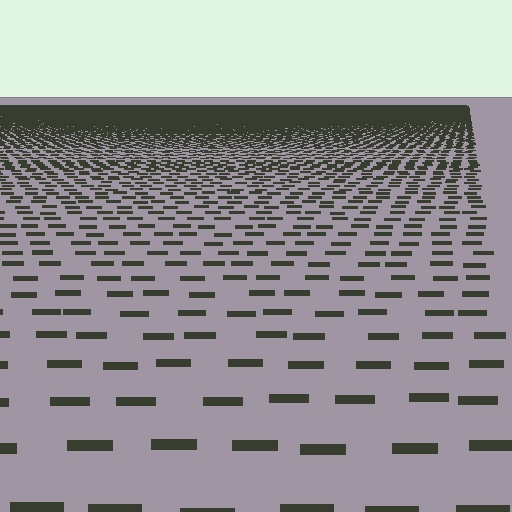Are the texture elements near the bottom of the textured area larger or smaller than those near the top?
Larger. Near the bottom, elements are closer to the viewer and appear at a bigger on-screen size.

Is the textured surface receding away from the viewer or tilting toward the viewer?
The surface is receding away from the viewer. Texture elements get smaller and denser toward the top.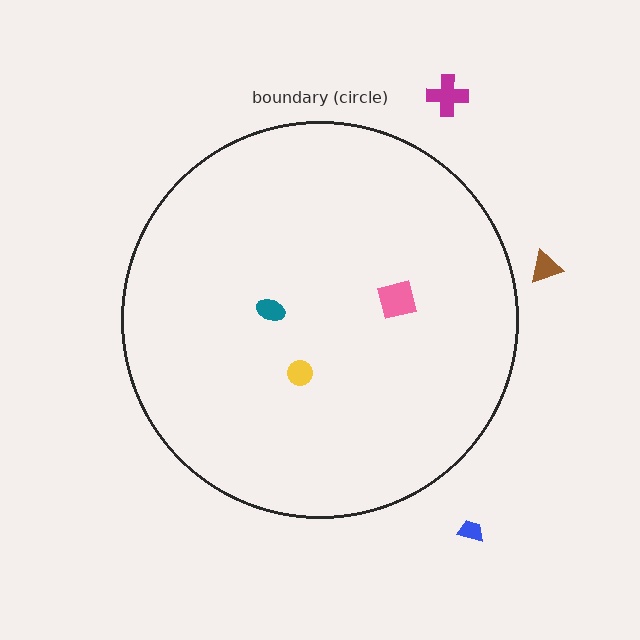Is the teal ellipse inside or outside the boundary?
Inside.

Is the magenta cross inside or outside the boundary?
Outside.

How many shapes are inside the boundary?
3 inside, 3 outside.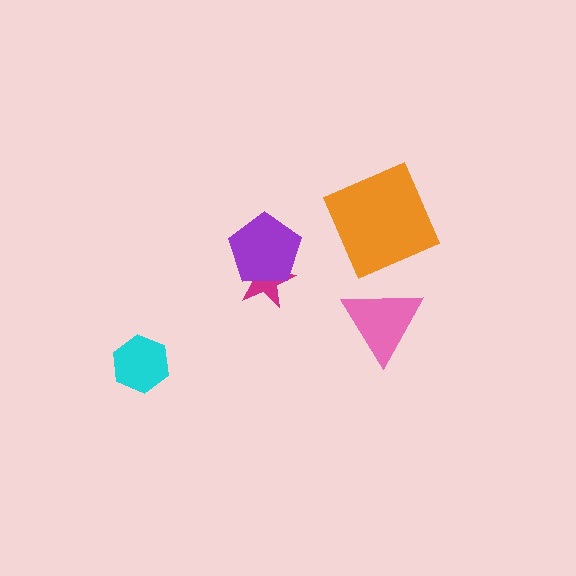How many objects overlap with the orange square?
0 objects overlap with the orange square.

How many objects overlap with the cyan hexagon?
0 objects overlap with the cyan hexagon.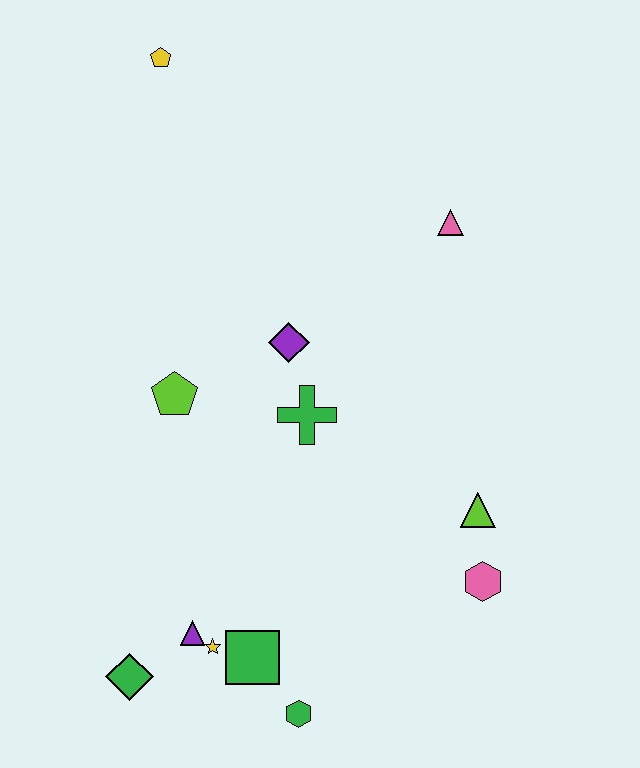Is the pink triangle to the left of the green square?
No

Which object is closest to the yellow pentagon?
The purple diamond is closest to the yellow pentagon.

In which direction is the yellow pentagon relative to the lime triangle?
The yellow pentagon is above the lime triangle.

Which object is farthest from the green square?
The yellow pentagon is farthest from the green square.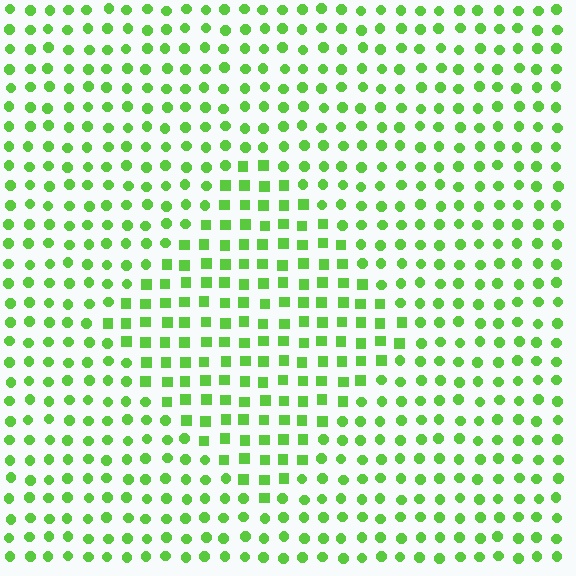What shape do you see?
I see a diamond.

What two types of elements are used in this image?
The image uses squares inside the diamond region and circles outside it.